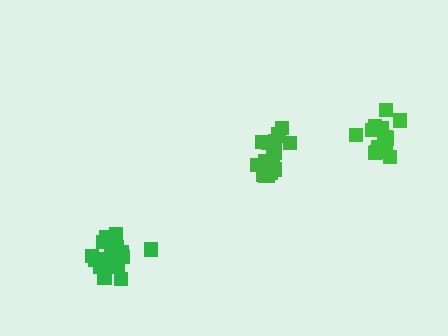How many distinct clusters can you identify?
There are 3 distinct clusters.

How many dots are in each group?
Group 1: 15 dots, Group 2: 19 dots, Group 3: 21 dots (55 total).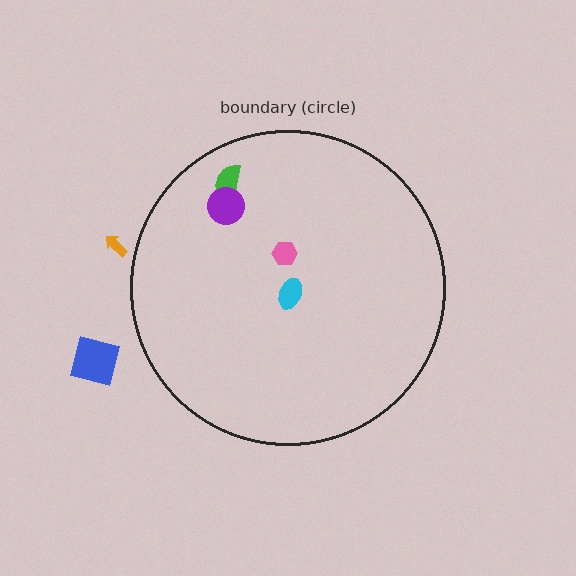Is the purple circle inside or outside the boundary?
Inside.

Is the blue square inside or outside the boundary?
Outside.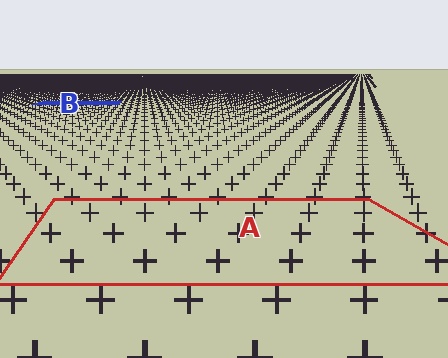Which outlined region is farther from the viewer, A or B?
Region B is farther from the viewer — the texture elements inside it appear smaller and more densely packed.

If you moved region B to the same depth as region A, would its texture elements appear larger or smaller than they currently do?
They would appear larger. At a closer depth, the same texture elements are projected at a bigger on-screen size.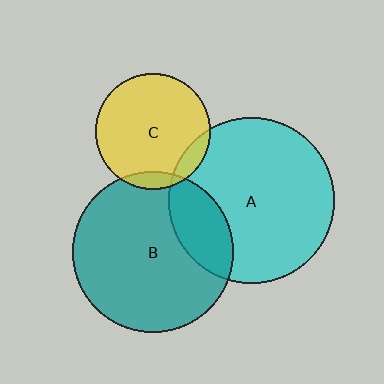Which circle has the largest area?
Circle A (cyan).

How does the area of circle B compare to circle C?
Approximately 1.9 times.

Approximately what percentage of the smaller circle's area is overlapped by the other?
Approximately 10%.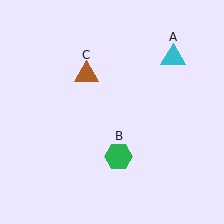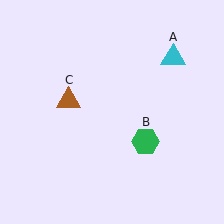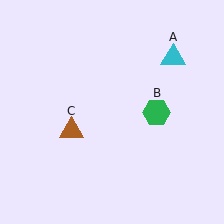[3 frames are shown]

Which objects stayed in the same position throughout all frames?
Cyan triangle (object A) remained stationary.